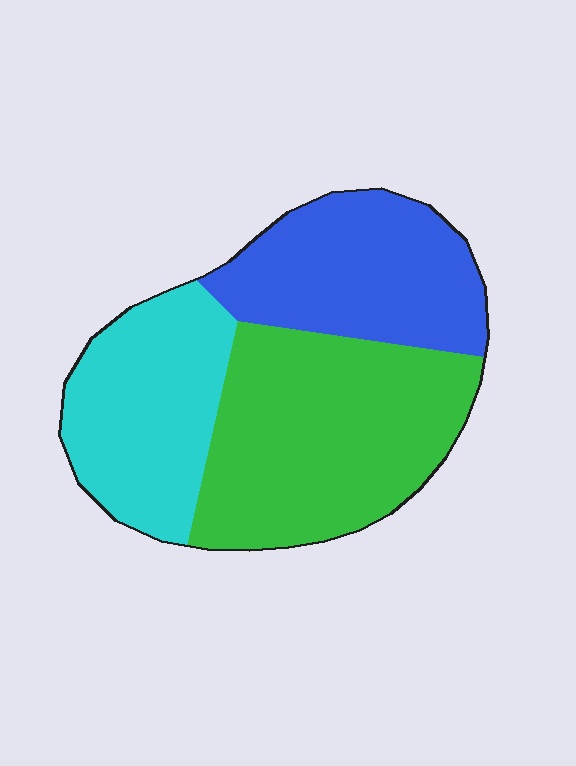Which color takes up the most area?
Green, at roughly 45%.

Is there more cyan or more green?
Green.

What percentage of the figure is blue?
Blue takes up between a sixth and a third of the figure.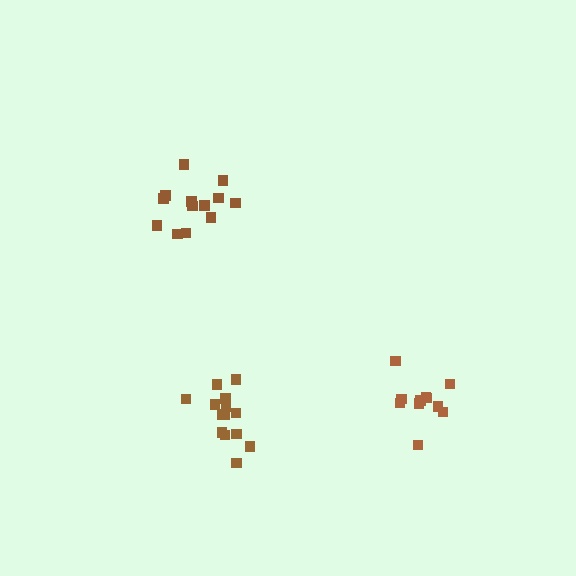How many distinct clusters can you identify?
There are 3 distinct clusters.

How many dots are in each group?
Group 1: 11 dots, Group 2: 13 dots, Group 3: 14 dots (38 total).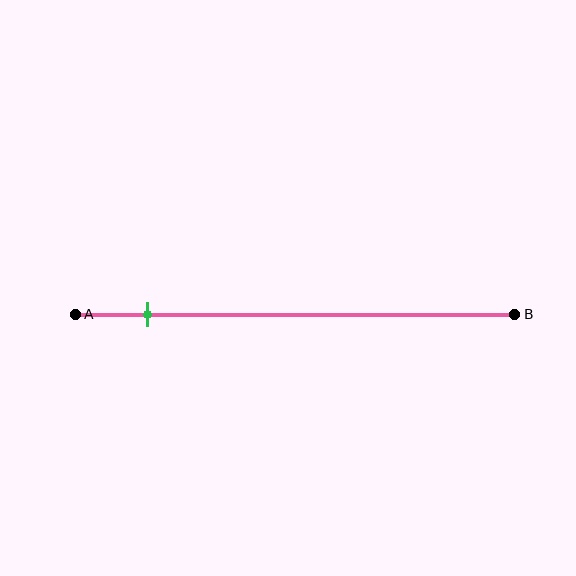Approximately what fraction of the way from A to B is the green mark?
The green mark is approximately 15% of the way from A to B.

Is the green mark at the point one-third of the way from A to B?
No, the mark is at about 15% from A, not at the 33% one-third point.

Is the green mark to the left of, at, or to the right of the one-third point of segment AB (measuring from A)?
The green mark is to the left of the one-third point of segment AB.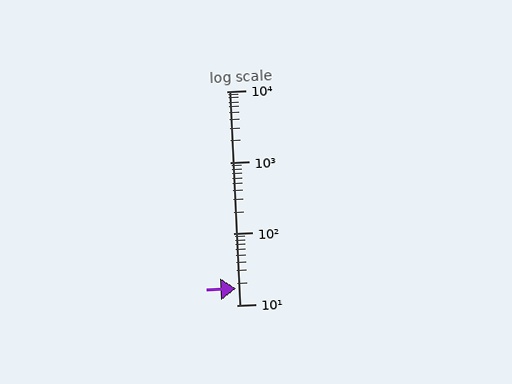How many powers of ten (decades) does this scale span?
The scale spans 3 decades, from 10 to 10000.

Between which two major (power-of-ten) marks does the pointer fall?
The pointer is between 10 and 100.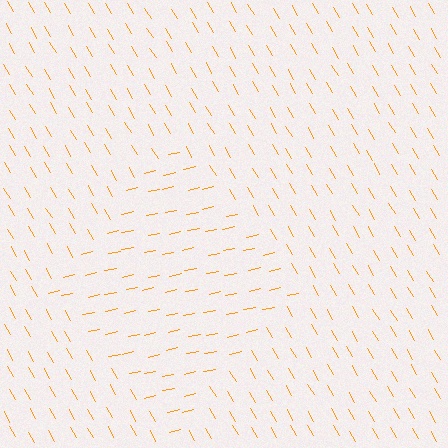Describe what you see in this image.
The image is filled with small orange line segments. A diamond region in the image has lines oriented differently from the surrounding lines, creating a visible texture boundary.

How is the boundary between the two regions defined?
The boundary is defined purely by a change in line orientation (approximately 72 degrees difference). All lines are the same color and thickness.